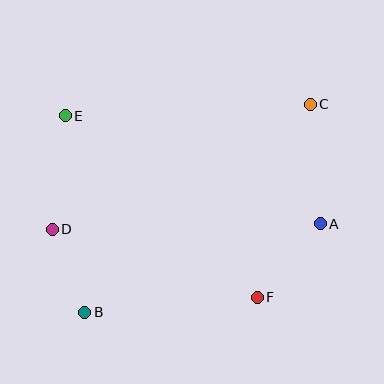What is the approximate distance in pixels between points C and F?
The distance between C and F is approximately 200 pixels.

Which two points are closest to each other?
Points B and D are closest to each other.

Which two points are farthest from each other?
Points B and C are farthest from each other.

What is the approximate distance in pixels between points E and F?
The distance between E and F is approximately 264 pixels.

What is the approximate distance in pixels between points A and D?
The distance between A and D is approximately 268 pixels.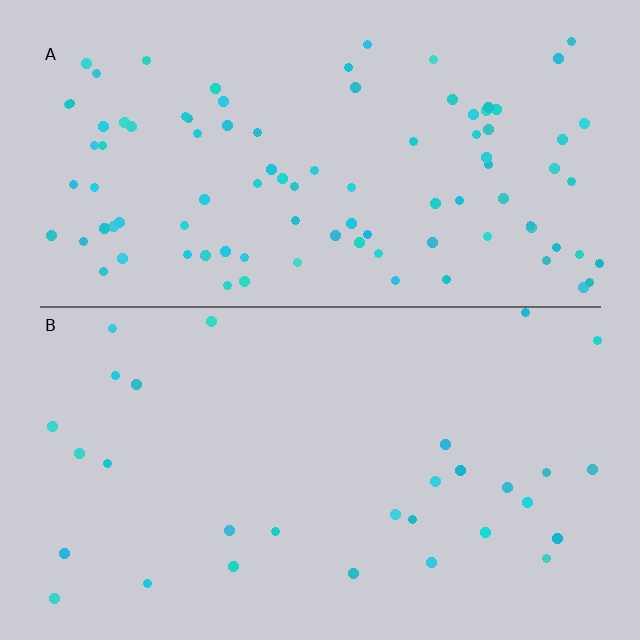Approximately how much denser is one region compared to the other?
Approximately 3.1× — region A over region B.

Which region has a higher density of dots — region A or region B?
A (the top).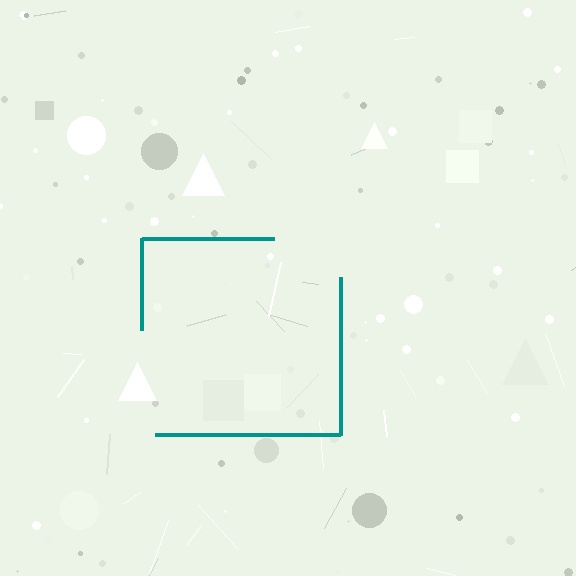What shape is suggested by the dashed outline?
The dashed outline suggests a square.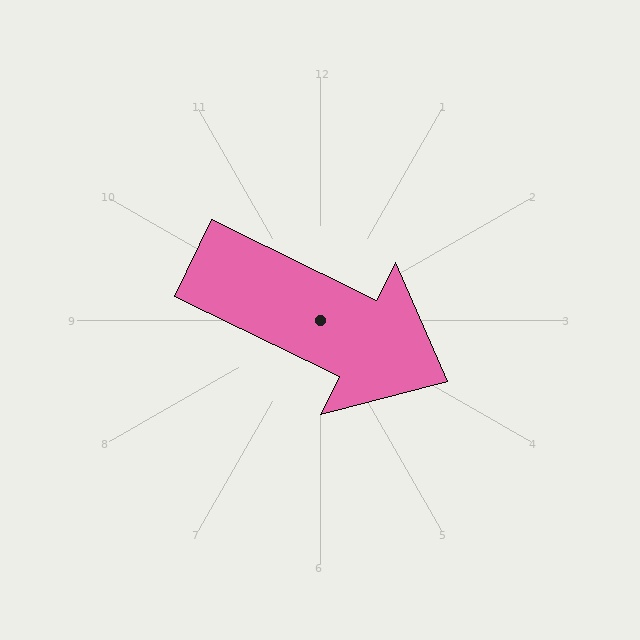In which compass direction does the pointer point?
Southeast.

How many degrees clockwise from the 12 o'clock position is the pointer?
Approximately 116 degrees.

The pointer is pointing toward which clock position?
Roughly 4 o'clock.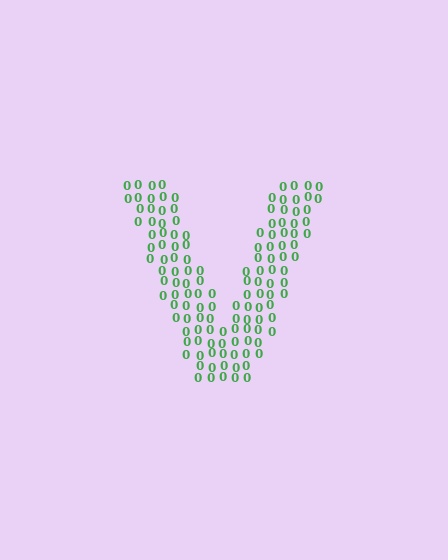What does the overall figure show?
The overall figure shows the letter V.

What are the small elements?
The small elements are digit 0's.